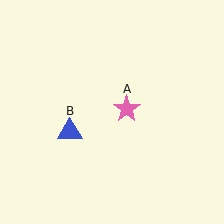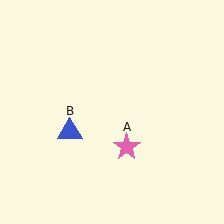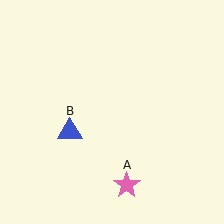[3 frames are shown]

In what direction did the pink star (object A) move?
The pink star (object A) moved down.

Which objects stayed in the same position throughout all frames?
Blue triangle (object B) remained stationary.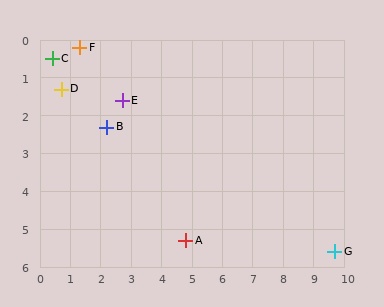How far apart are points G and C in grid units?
Points G and C are about 10.6 grid units apart.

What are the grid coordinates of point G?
Point G is at approximately (9.7, 5.6).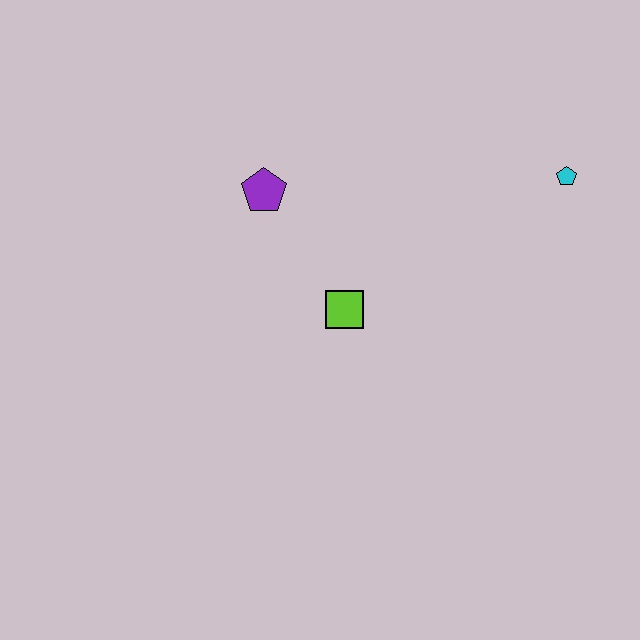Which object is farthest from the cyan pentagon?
The purple pentagon is farthest from the cyan pentagon.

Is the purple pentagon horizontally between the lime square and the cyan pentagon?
No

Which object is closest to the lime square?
The purple pentagon is closest to the lime square.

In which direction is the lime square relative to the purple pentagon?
The lime square is below the purple pentagon.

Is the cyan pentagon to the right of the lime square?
Yes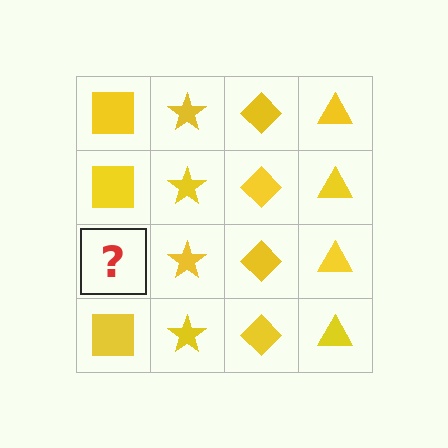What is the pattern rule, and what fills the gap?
The rule is that each column has a consistent shape. The gap should be filled with a yellow square.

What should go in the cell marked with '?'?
The missing cell should contain a yellow square.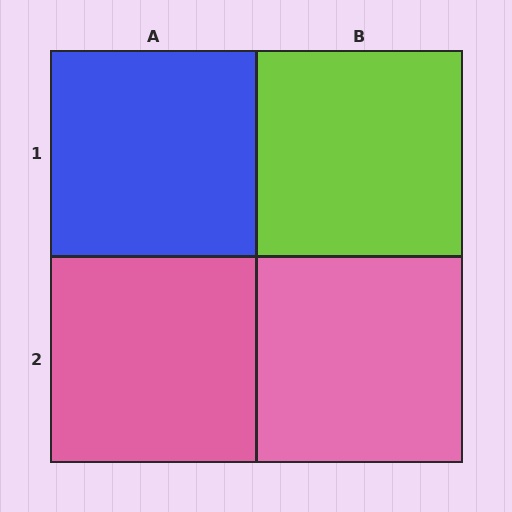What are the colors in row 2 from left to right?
Pink, pink.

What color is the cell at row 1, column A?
Blue.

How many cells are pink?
2 cells are pink.